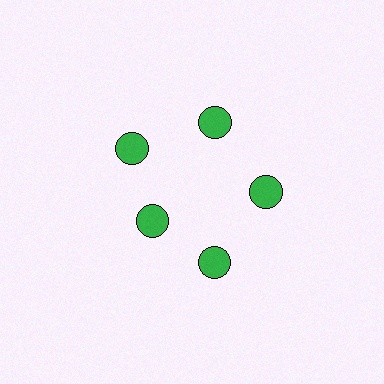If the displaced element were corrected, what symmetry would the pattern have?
It would have 5-fold rotational symmetry — the pattern would map onto itself every 72 degrees.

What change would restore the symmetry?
The symmetry would be restored by moving it outward, back onto the ring so that all 5 circles sit at equal angles and equal distance from the center.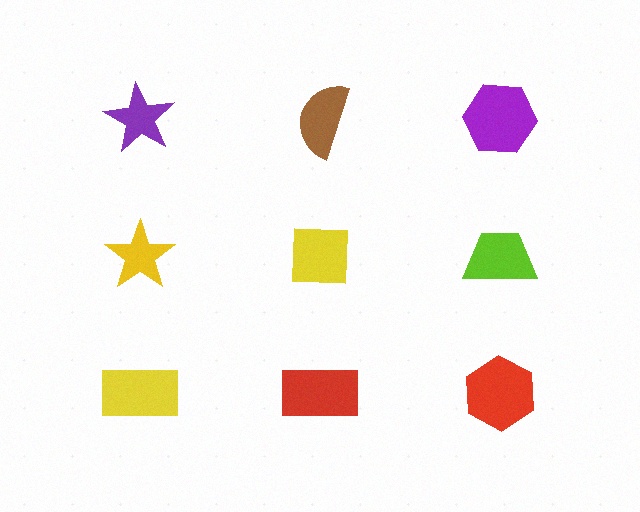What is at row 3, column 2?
A red rectangle.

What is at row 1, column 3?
A purple hexagon.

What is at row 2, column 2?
A yellow square.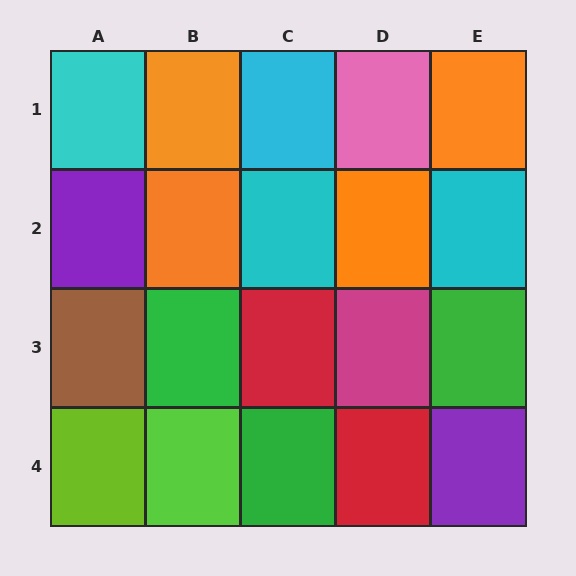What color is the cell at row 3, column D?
Magenta.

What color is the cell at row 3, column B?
Green.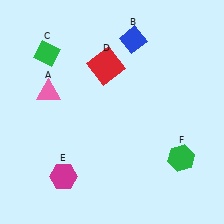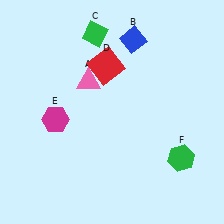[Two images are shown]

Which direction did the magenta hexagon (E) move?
The magenta hexagon (E) moved up.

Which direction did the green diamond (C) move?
The green diamond (C) moved right.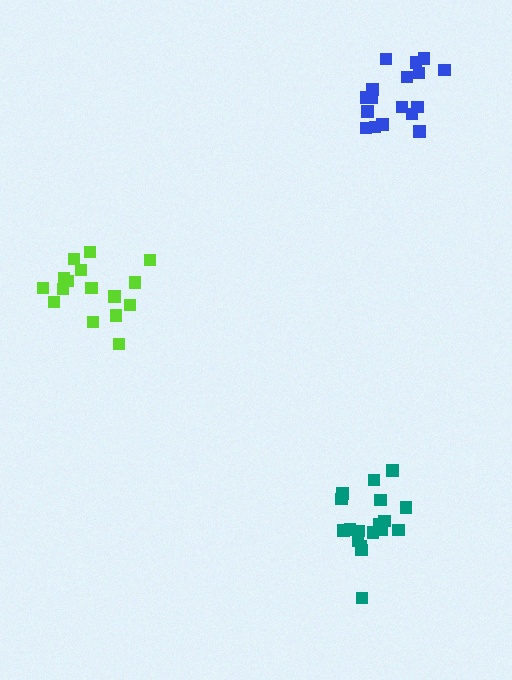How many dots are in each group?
Group 1: 17 dots, Group 2: 18 dots, Group 3: 16 dots (51 total).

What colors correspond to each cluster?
The clusters are colored: blue, teal, lime.